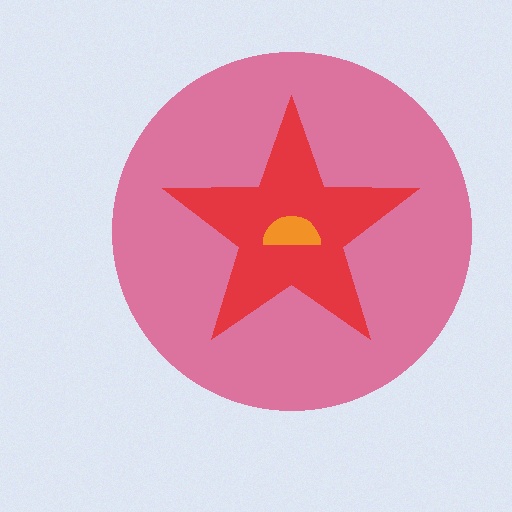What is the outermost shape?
The pink circle.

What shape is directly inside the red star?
The orange semicircle.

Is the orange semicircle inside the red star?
Yes.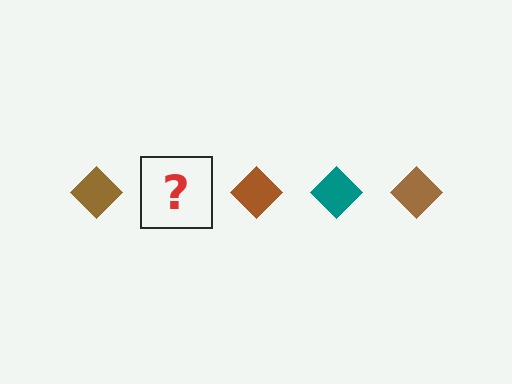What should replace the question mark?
The question mark should be replaced with a teal diamond.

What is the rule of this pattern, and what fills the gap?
The rule is that the pattern cycles through brown, teal diamonds. The gap should be filled with a teal diamond.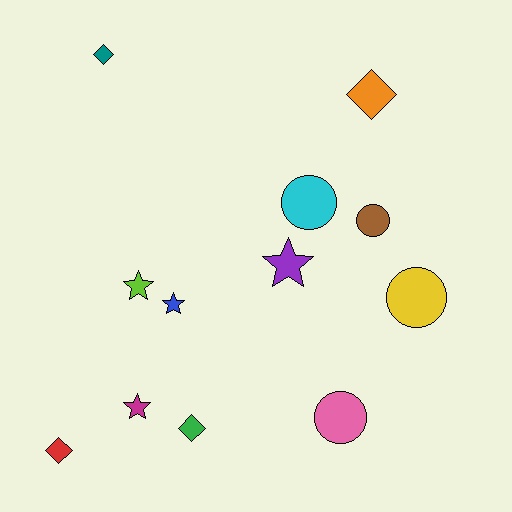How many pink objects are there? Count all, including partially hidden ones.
There is 1 pink object.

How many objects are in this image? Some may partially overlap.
There are 12 objects.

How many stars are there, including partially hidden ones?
There are 4 stars.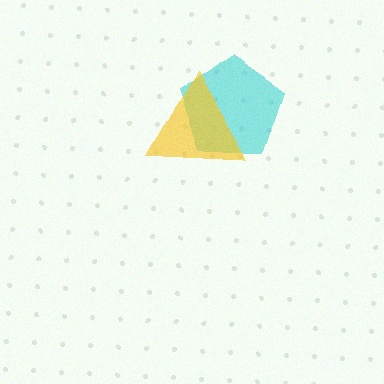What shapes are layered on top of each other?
The layered shapes are: a cyan pentagon, a yellow triangle.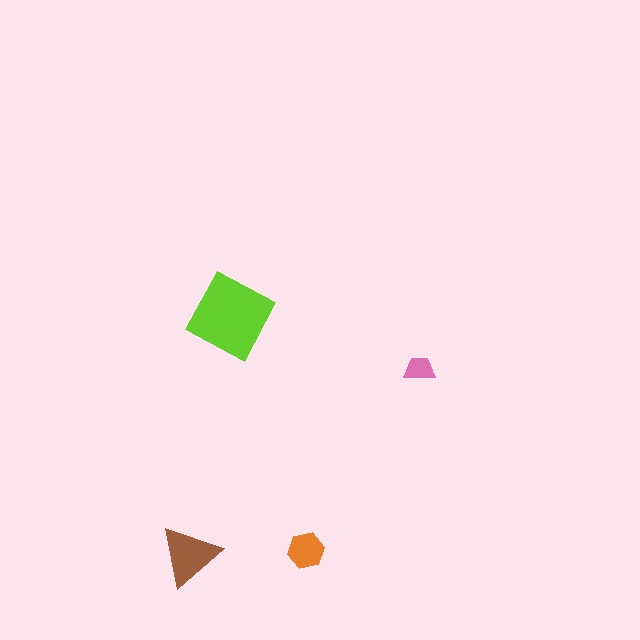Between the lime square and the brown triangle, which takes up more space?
The lime square.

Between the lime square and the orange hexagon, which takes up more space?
The lime square.